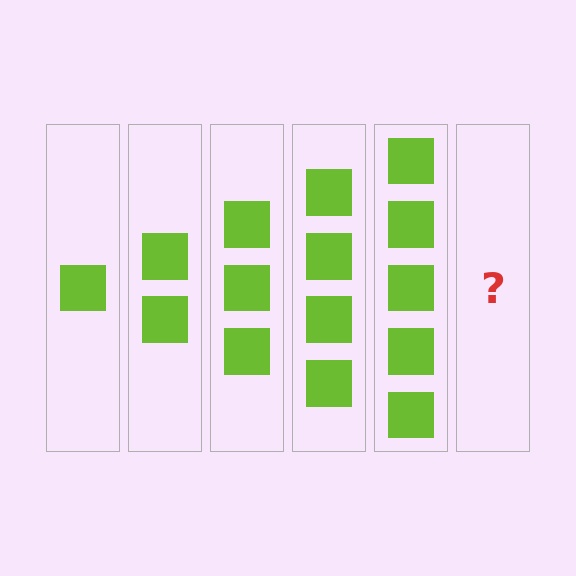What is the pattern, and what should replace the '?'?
The pattern is that each step adds one more square. The '?' should be 6 squares.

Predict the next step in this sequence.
The next step is 6 squares.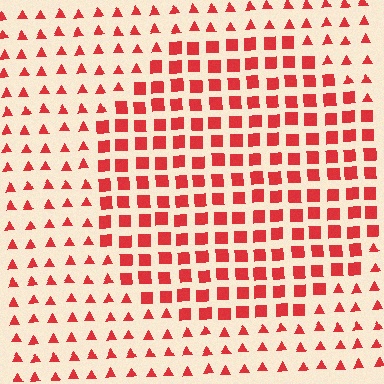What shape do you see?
I see a circle.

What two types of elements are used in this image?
The image uses squares inside the circle region and triangles outside it.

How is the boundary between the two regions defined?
The boundary is defined by a change in element shape: squares inside vs. triangles outside. All elements share the same color and spacing.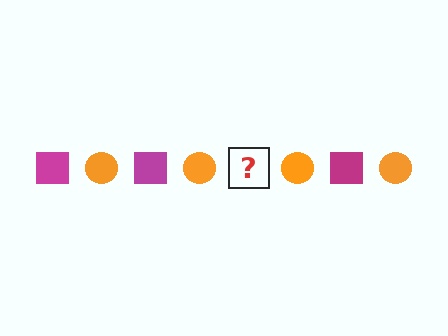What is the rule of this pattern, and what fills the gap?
The rule is that the pattern alternates between magenta square and orange circle. The gap should be filled with a magenta square.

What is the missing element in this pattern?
The missing element is a magenta square.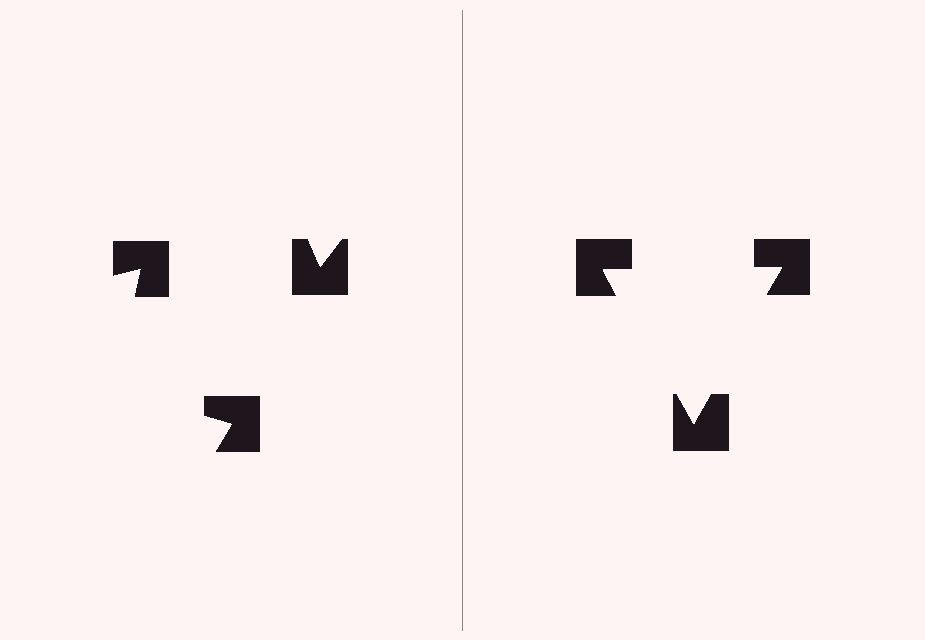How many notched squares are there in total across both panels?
6 — 3 on each side.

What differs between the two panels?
The notched squares are positioned identically on both sides; only the wedge orientations differ. On the right they align to a triangle; on the left they are misaligned.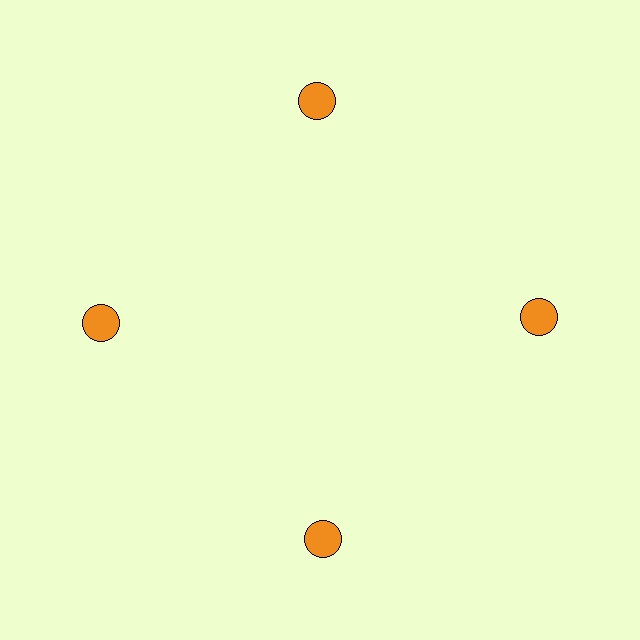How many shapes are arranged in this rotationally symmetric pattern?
There are 4 shapes, arranged in 4 groups of 1.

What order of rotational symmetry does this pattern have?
This pattern has 4-fold rotational symmetry.